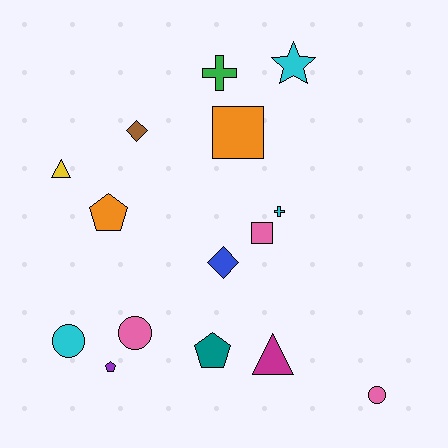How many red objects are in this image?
There are no red objects.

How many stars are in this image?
There is 1 star.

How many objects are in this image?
There are 15 objects.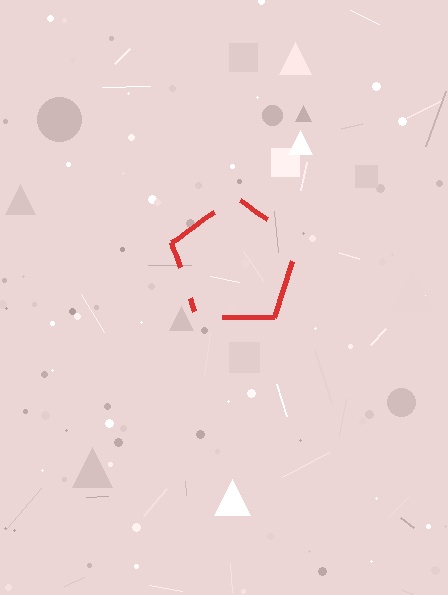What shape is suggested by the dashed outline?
The dashed outline suggests a pentagon.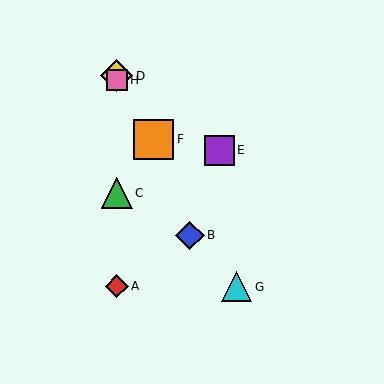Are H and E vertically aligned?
No, H is at x≈117 and E is at x≈220.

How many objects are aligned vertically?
4 objects (A, C, D, H) are aligned vertically.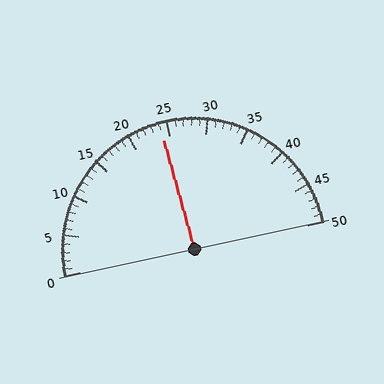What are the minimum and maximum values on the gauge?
The gauge ranges from 0 to 50.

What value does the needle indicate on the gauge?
The needle indicates approximately 24.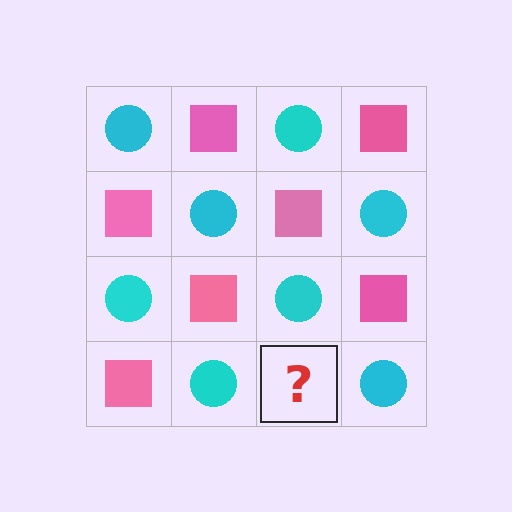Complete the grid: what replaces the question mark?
The question mark should be replaced with a pink square.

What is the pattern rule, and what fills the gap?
The rule is that it alternates cyan circle and pink square in a checkerboard pattern. The gap should be filled with a pink square.